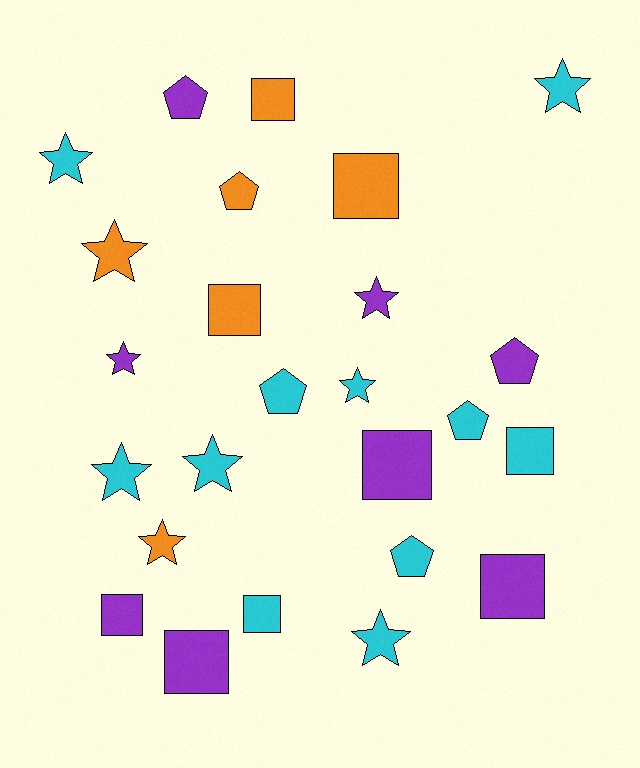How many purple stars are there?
There are 2 purple stars.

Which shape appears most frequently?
Star, with 10 objects.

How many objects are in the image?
There are 25 objects.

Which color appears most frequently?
Cyan, with 11 objects.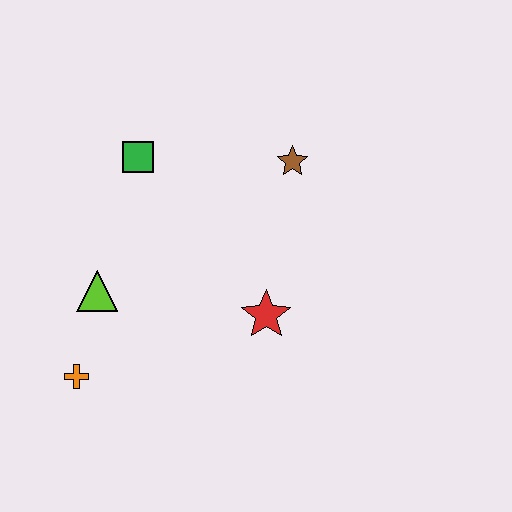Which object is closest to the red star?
The brown star is closest to the red star.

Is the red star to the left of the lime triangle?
No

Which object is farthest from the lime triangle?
The brown star is farthest from the lime triangle.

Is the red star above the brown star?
No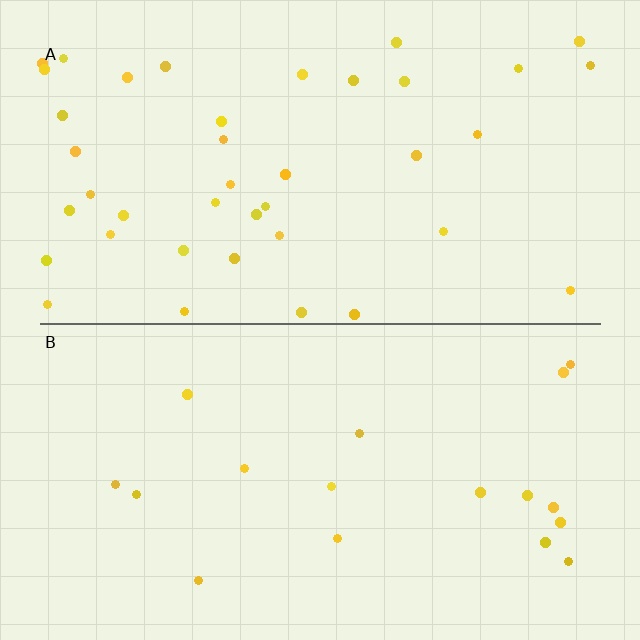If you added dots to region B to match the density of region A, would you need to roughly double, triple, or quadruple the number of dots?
Approximately double.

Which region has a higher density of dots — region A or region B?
A (the top).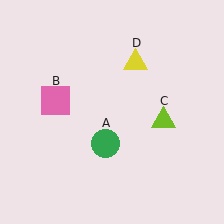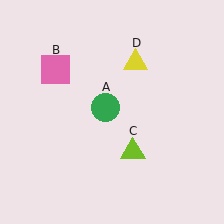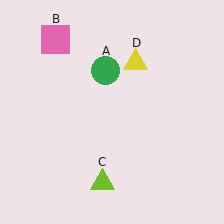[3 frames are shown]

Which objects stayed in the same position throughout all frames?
Yellow triangle (object D) remained stationary.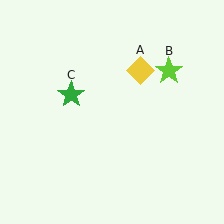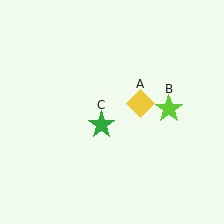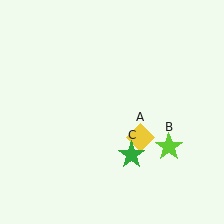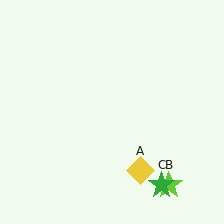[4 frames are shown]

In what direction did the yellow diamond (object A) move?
The yellow diamond (object A) moved down.